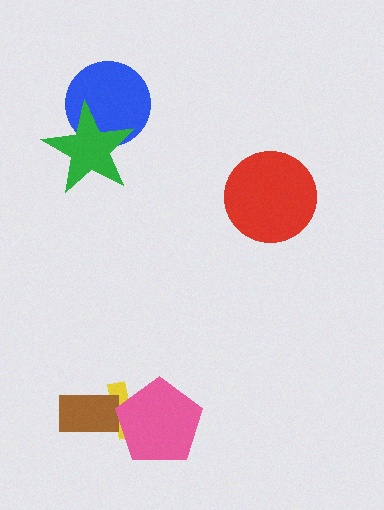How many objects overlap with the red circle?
0 objects overlap with the red circle.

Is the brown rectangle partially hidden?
No, no other shape covers it.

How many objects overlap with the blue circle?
1 object overlaps with the blue circle.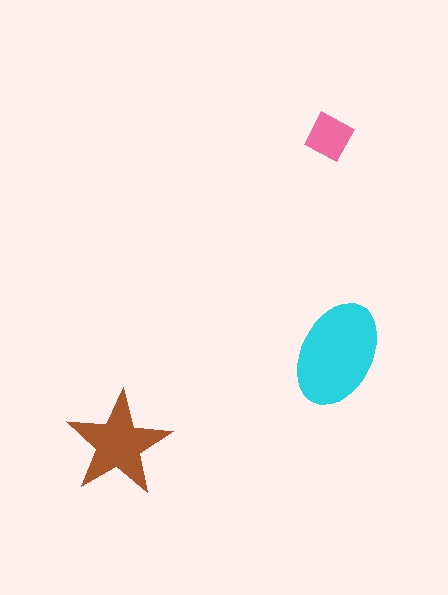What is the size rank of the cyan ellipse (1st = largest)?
1st.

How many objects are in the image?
There are 3 objects in the image.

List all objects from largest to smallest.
The cyan ellipse, the brown star, the pink square.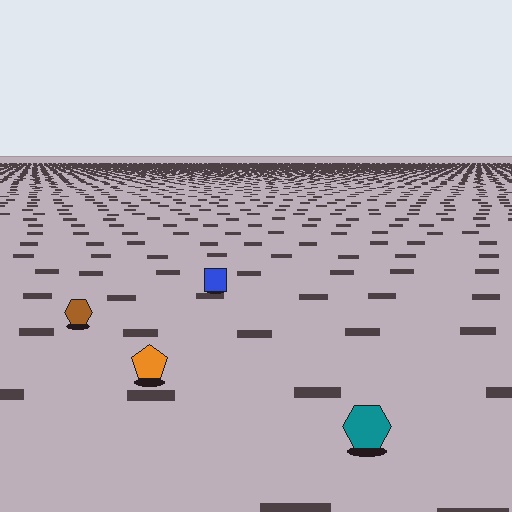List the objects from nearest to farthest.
From nearest to farthest: the teal hexagon, the orange pentagon, the brown hexagon, the blue square.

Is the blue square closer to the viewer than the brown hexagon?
No. The brown hexagon is closer — you can tell from the texture gradient: the ground texture is coarser near it.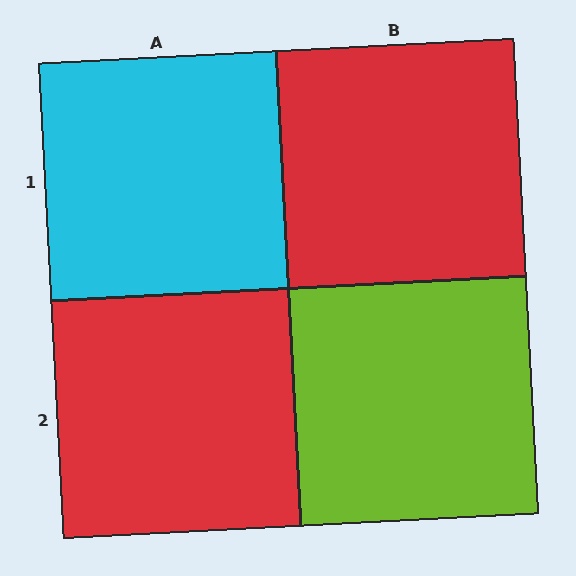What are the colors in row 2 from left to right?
Red, lime.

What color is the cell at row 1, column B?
Red.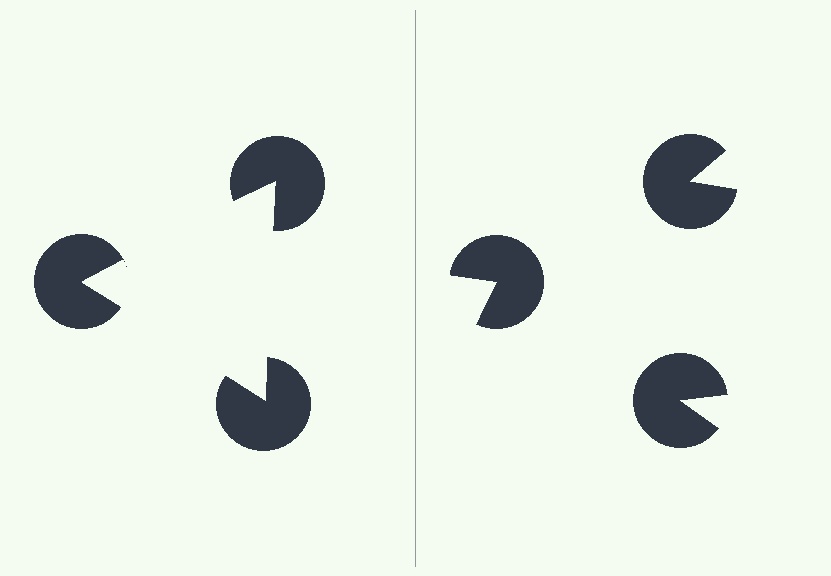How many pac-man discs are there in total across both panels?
6 — 3 on each side.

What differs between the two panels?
The pac-man discs are positioned identically on both sides; only the wedge orientations differ. On the left they align to a triangle; on the right they are misaligned.